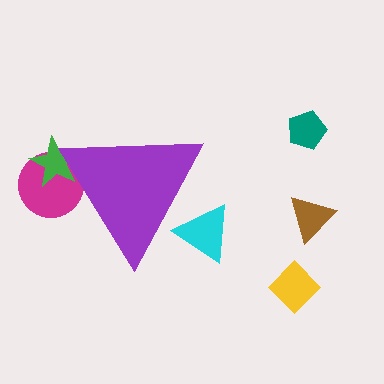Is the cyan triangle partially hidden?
Yes, the cyan triangle is partially hidden behind the purple triangle.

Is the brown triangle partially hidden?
No, the brown triangle is fully visible.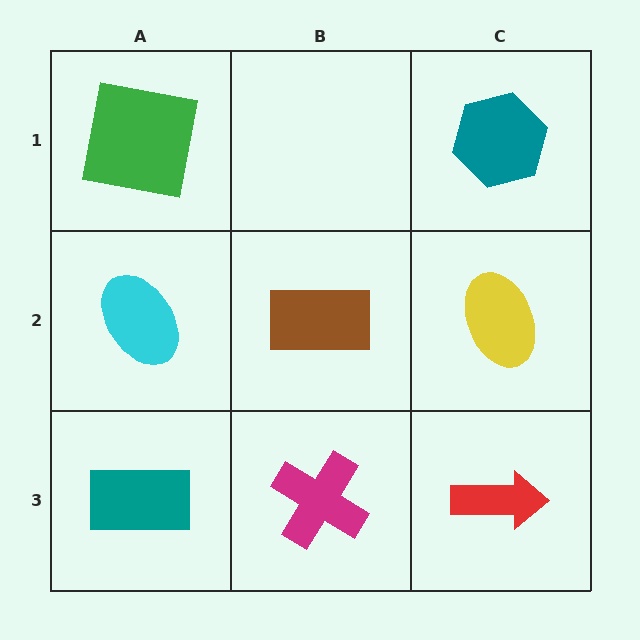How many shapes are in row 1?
2 shapes.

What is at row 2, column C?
A yellow ellipse.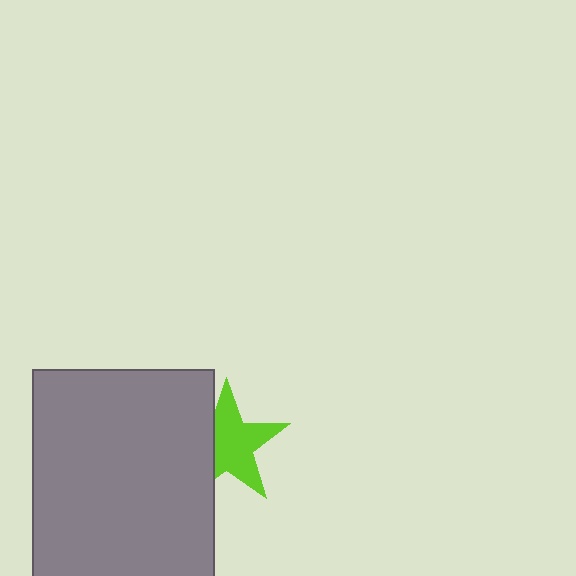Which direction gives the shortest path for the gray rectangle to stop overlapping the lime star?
Moving left gives the shortest separation.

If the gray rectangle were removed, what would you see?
You would see the complete lime star.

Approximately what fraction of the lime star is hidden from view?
Roughly 32% of the lime star is hidden behind the gray rectangle.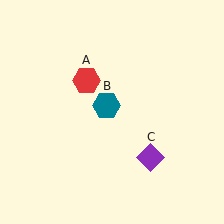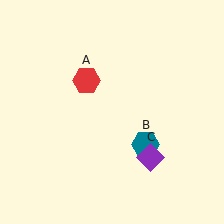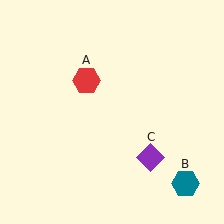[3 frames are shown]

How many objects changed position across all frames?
1 object changed position: teal hexagon (object B).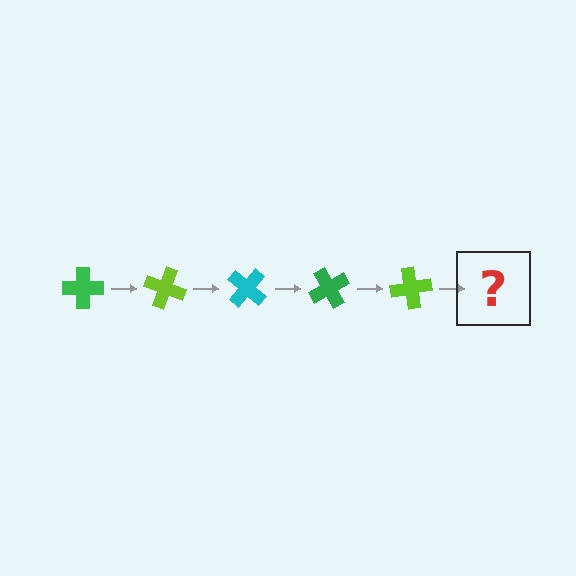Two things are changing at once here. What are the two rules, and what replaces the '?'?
The two rules are that it rotates 20 degrees each step and the color cycles through green, lime, and cyan. The '?' should be a cyan cross, rotated 100 degrees from the start.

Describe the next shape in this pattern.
It should be a cyan cross, rotated 100 degrees from the start.